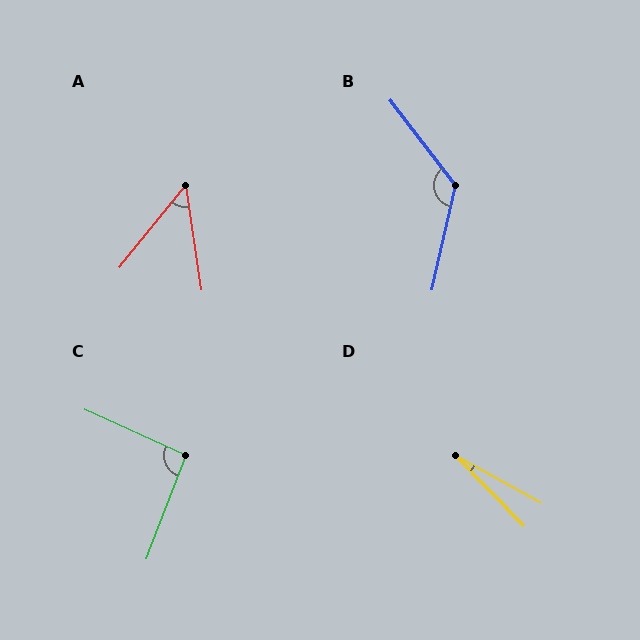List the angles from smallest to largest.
D (16°), A (47°), C (93°), B (130°).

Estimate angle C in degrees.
Approximately 93 degrees.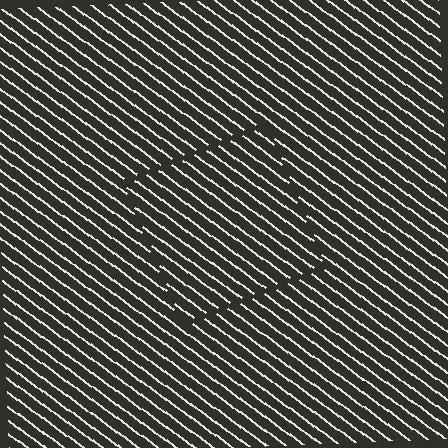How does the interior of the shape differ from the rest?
The interior of the shape contains the same grating, shifted by half a period — the contour is defined by the phase discontinuity where line-ends from the inner and outer gratings abut.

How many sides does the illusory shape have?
4 sides — the line-ends trace a square.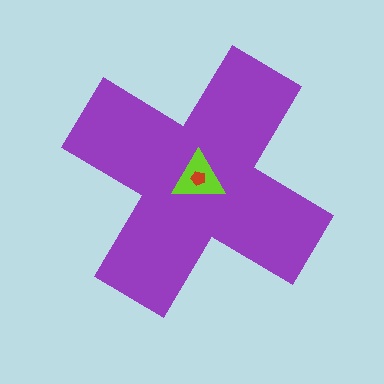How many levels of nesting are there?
3.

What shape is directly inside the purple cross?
The lime triangle.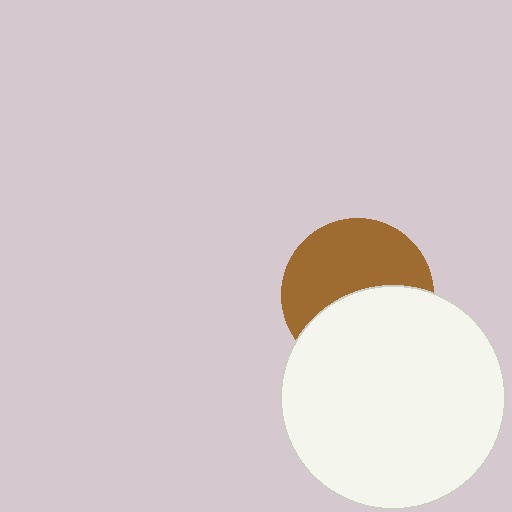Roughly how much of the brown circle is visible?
About half of it is visible (roughly 54%).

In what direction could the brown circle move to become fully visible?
The brown circle could move up. That would shift it out from behind the white circle entirely.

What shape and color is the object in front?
The object in front is a white circle.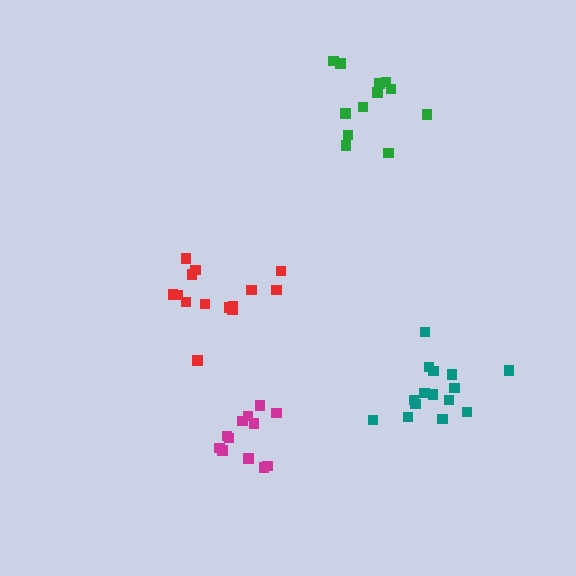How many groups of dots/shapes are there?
There are 4 groups.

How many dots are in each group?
Group 1: 12 dots, Group 2: 14 dots, Group 3: 12 dots, Group 4: 15 dots (53 total).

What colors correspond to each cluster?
The clusters are colored: magenta, red, green, teal.